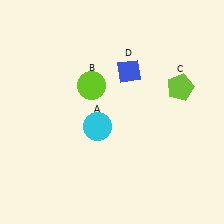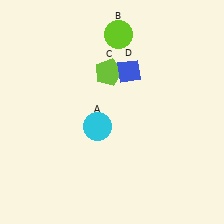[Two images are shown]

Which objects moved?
The objects that moved are: the lime circle (B), the lime pentagon (C).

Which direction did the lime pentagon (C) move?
The lime pentagon (C) moved left.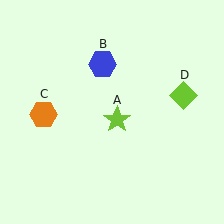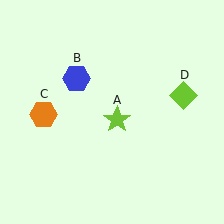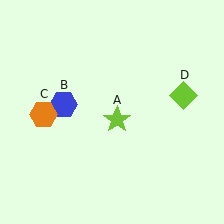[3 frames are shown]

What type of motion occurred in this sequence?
The blue hexagon (object B) rotated counterclockwise around the center of the scene.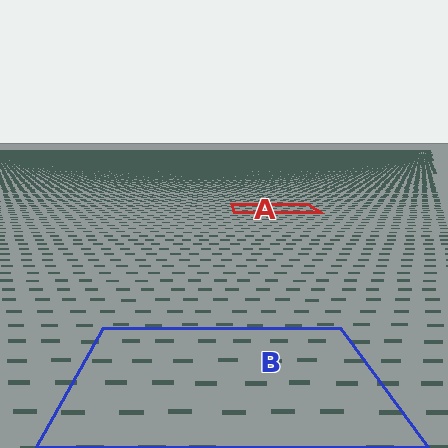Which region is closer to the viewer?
Region B is closer. The texture elements there are larger and more spread out.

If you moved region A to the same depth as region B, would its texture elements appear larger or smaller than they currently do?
They would appear larger. At a closer depth, the same texture elements are projected at a bigger on-screen size.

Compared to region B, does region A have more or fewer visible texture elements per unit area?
Region A has more texture elements per unit area — they are packed more densely because it is farther away.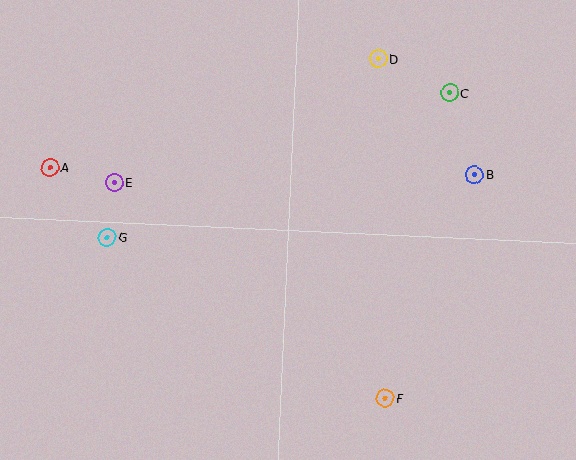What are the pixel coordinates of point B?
Point B is at (474, 175).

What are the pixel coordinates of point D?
Point D is at (378, 59).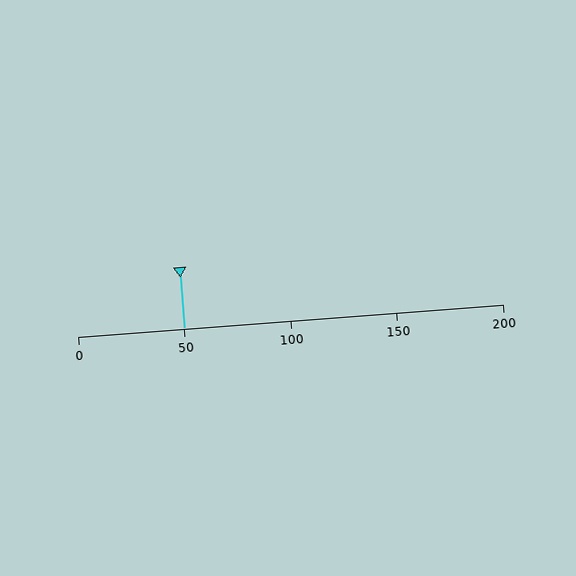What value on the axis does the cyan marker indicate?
The marker indicates approximately 50.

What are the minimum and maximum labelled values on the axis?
The axis runs from 0 to 200.